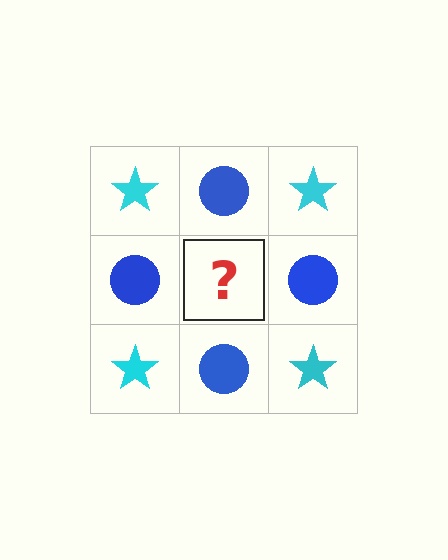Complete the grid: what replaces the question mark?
The question mark should be replaced with a cyan star.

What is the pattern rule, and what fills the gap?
The rule is that it alternates cyan star and blue circle in a checkerboard pattern. The gap should be filled with a cyan star.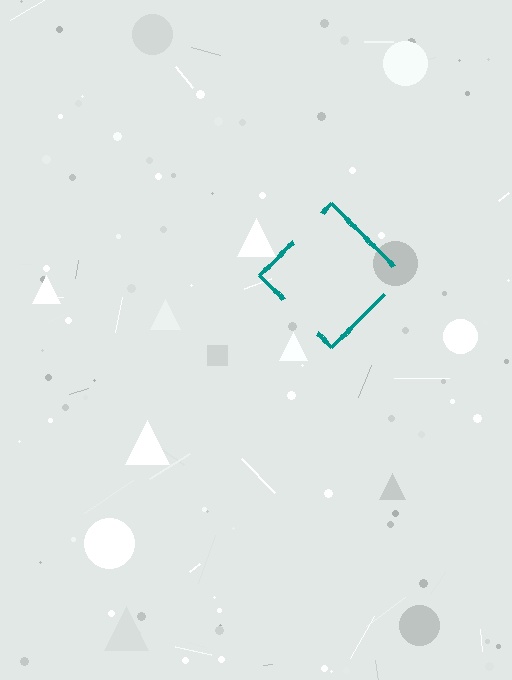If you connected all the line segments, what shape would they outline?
They would outline a diamond.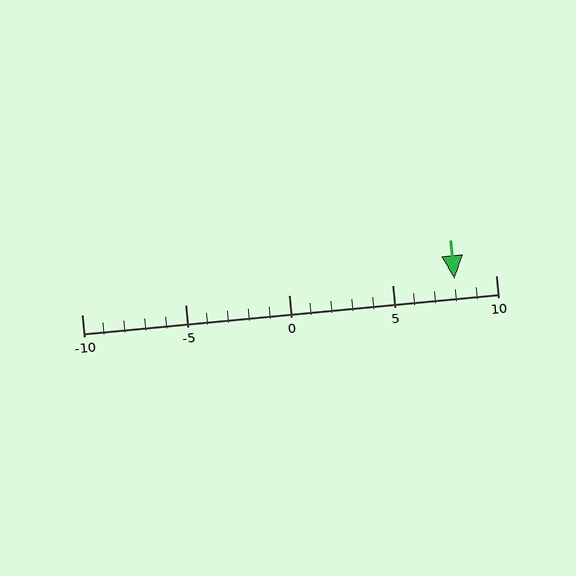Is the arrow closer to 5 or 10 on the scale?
The arrow is closer to 10.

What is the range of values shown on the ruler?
The ruler shows values from -10 to 10.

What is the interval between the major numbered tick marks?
The major tick marks are spaced 5 units apart.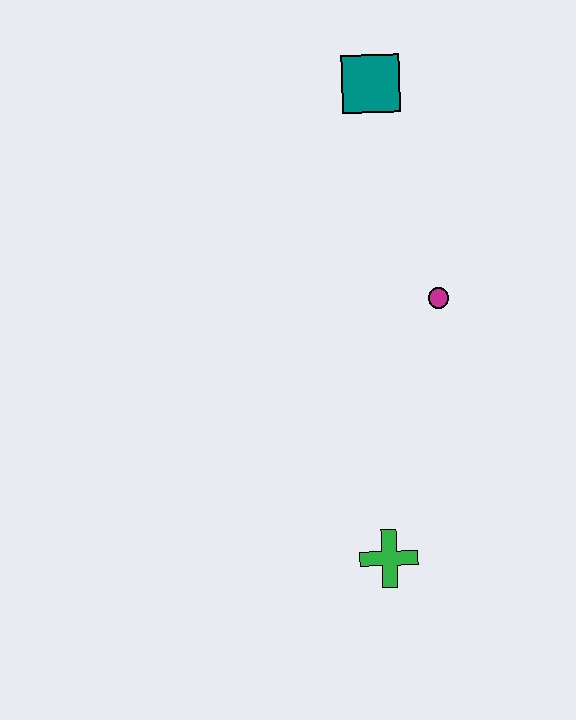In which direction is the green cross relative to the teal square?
The green cross is below the teal square.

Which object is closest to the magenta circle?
The teal square is closest to the magenta circle.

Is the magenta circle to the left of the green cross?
No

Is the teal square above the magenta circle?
Yes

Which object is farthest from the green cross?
The teal square is farthest from the green cross.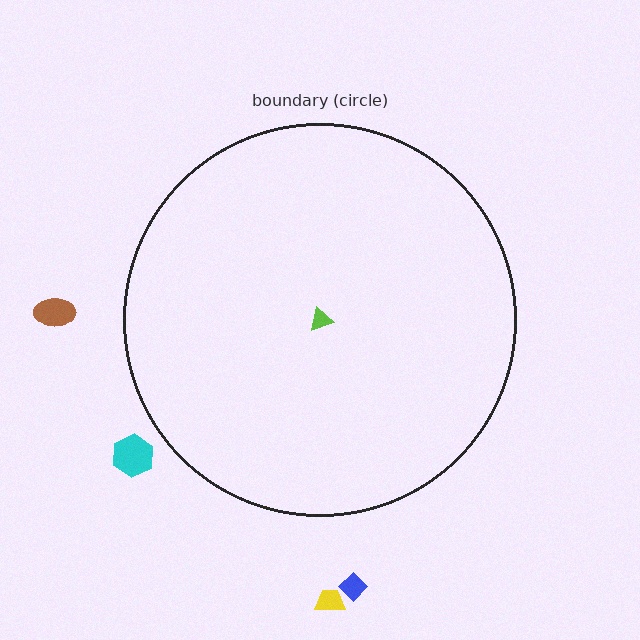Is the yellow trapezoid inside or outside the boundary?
Outside.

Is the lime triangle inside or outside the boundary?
Inside.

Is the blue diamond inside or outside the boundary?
Outside.